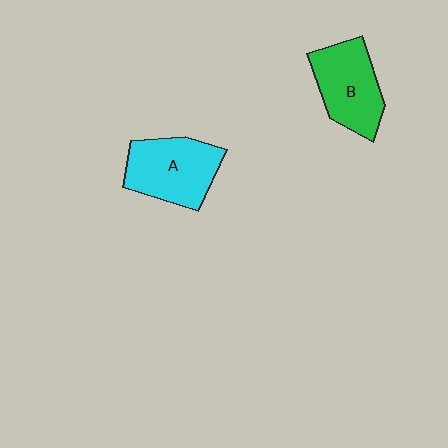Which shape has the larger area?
Shape A (cyan).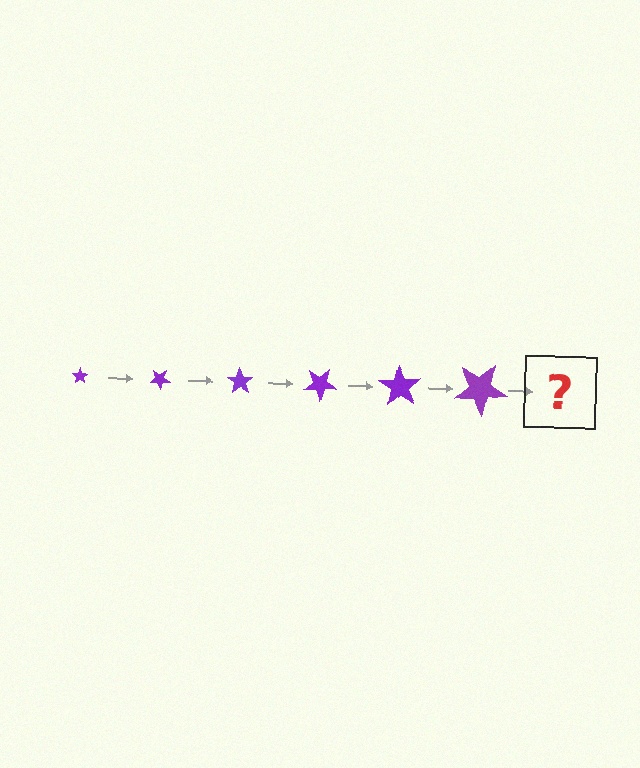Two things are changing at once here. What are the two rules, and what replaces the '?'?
The two rules are that the star grows larger each step and it rotates 35 degrees each step. The '?' should be a star, larger than the previous one and rotated 210 degrees from the start.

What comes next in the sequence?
The next element should be a star, larger than the previous one and rotated 210 degrees from the start.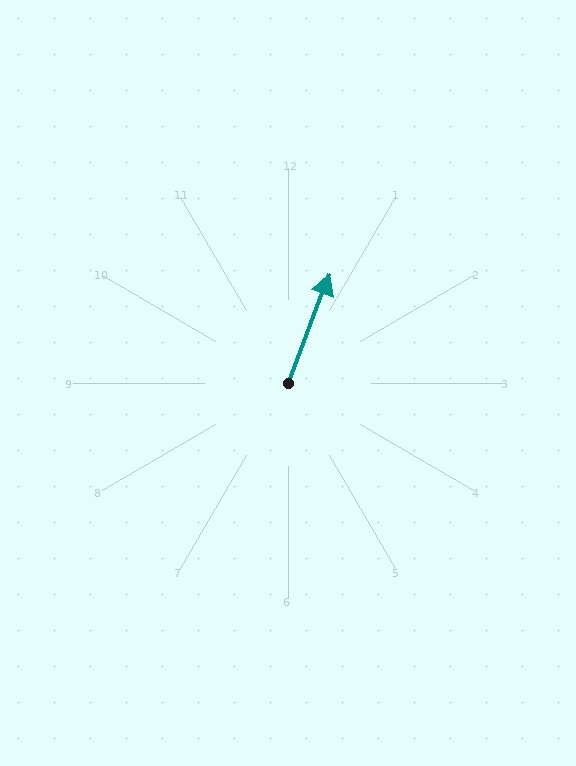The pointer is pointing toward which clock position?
Roughly 1 o'clock.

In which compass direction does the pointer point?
North.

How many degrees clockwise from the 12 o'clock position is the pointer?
Approximately 21 degrees.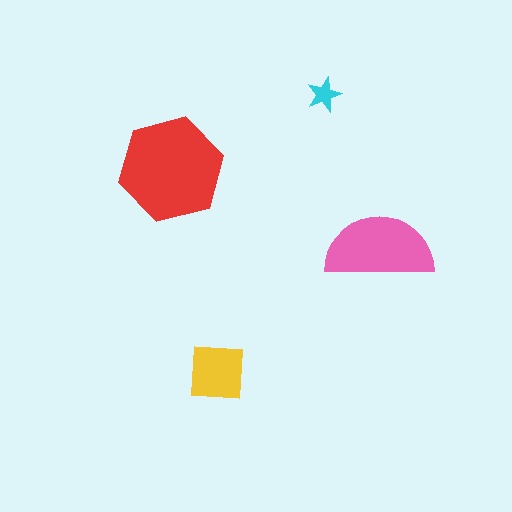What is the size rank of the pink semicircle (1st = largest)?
2nd.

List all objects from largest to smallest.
The red hexagon, the pink semicircle, the yellow square, the cyan star.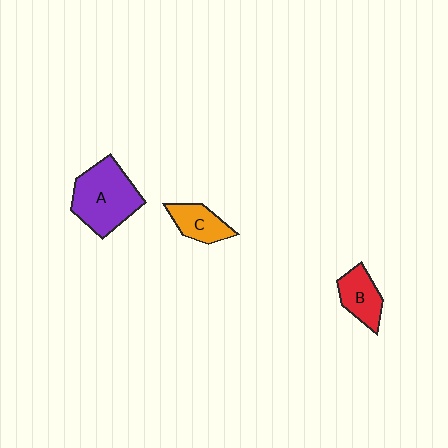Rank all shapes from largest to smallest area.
From largest to smallest: A (purple), B (red), C (orange).